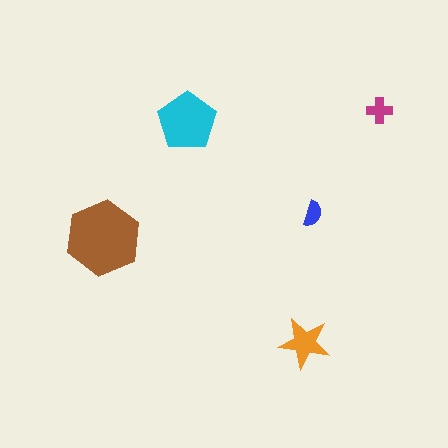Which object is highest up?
The magenta cross is topmost.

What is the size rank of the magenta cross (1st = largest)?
4th.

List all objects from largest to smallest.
The brown hexagon, the cyan pentagon, the orange star, the magenta cross, the blue semicircle.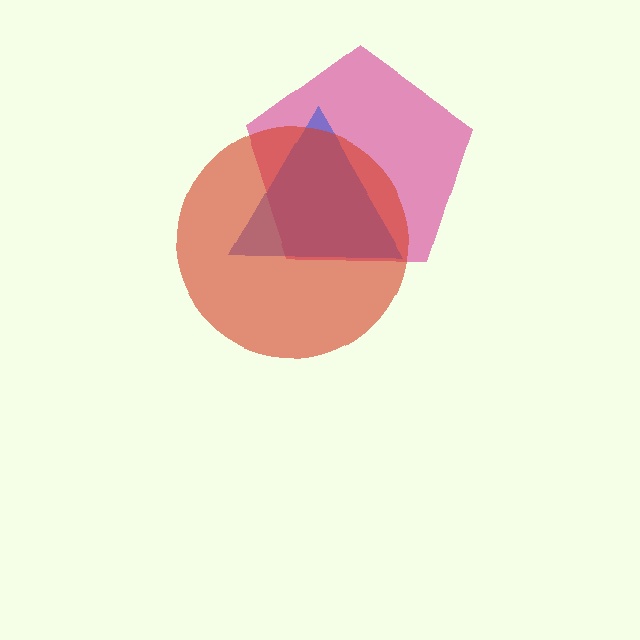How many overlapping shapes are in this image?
There are 3 overlapping shapes in the image.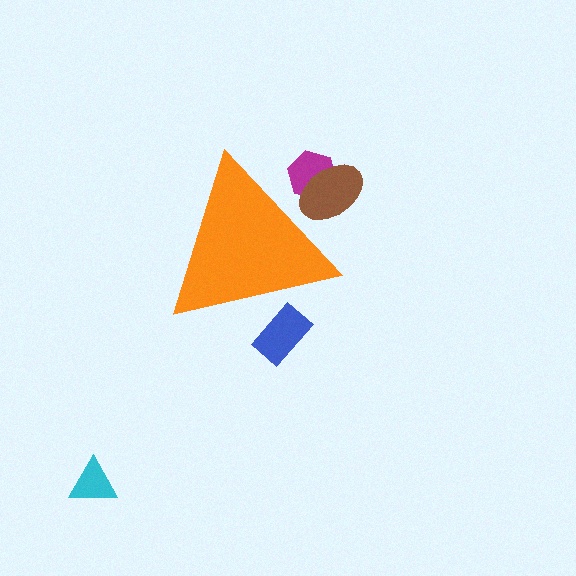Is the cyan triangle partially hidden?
No, the cyan triangle is fully visible.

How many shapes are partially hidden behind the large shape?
3 shapes are partially hidden.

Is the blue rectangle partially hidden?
Yes, the blue rectangle is partially hidden behind the orange triangle.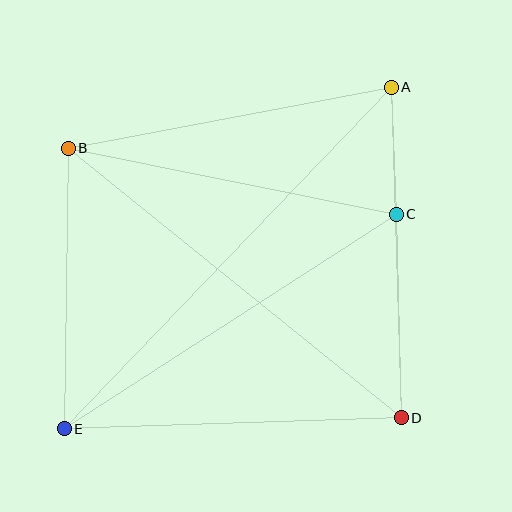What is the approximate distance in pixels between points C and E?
The distance between C and E is approximately 395 pixels.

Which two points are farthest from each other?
Points A and E are farthest from each other.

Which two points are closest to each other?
Points A and C are closest to each other.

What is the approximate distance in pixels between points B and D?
The distance between B and D is approximately 429 pixels.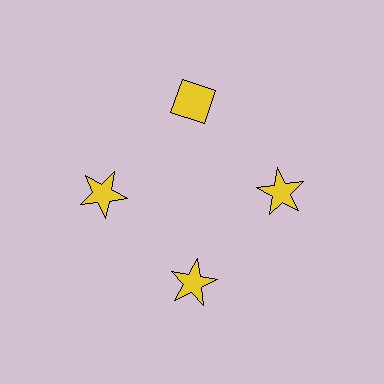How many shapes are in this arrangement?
There are 4 shapes arranged in a ring pattern.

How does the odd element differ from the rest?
It has a different shape: diamond instead of star.